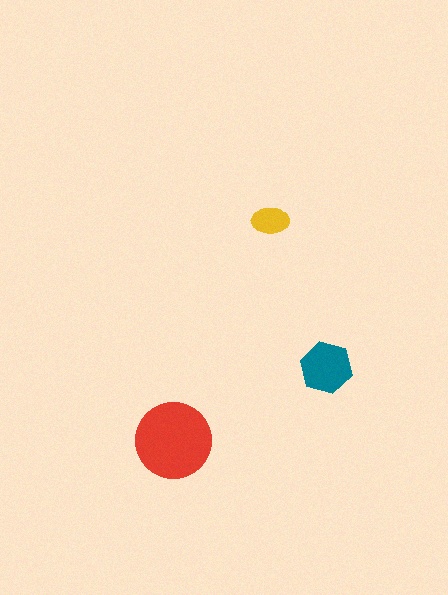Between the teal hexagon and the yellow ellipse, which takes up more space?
The teal hexagon.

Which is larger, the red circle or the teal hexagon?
The red circle.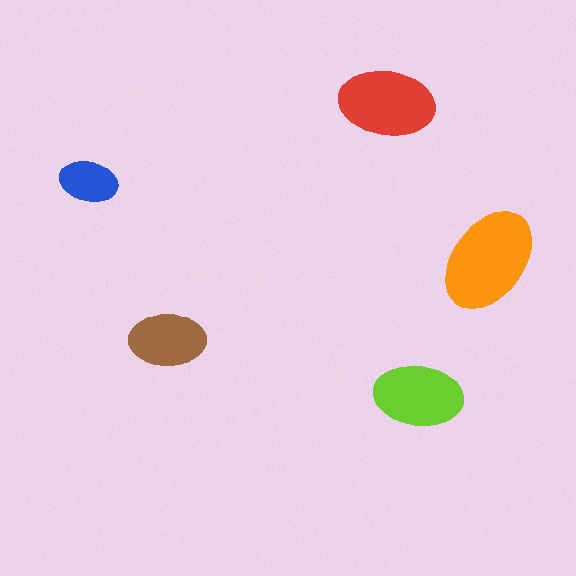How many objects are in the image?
There are 5 objects in the image.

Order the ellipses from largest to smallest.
the orange one, the red one, the lime one, the brown one, the blue one.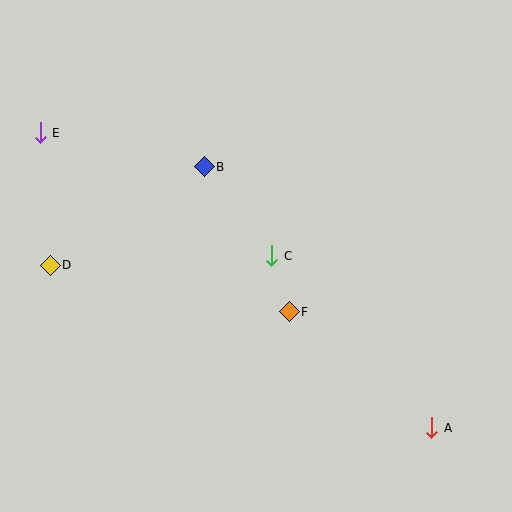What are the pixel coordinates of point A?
Point A is at (432, 428).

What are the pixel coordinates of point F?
Point F is at (289, 312).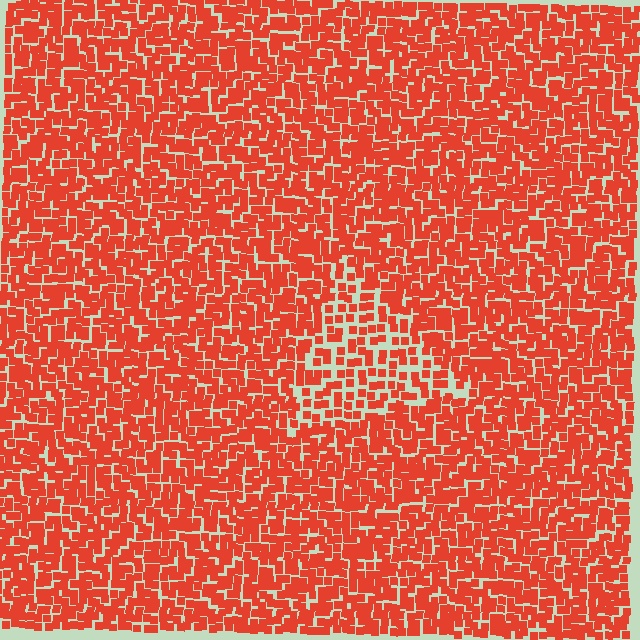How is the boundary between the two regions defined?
The boundary is defined by a change in element density (approximately 1.7x ratio). All elements are the same color, size, and shape.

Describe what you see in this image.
The image contains small red elements arranged at two different densities. A triangle-shaped region is visible where the elements are less densely packed than the surrounding area.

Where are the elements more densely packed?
The elements are more densely packed outside the triangle boundary.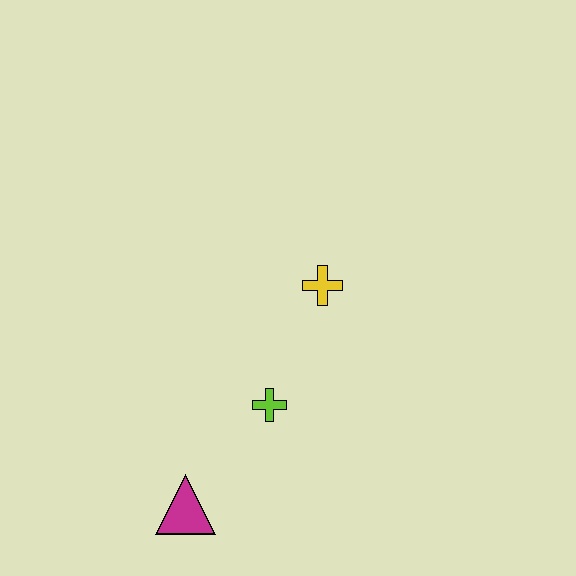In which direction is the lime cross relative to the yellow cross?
The lime cross is below the yellow cross.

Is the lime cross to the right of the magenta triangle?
Yes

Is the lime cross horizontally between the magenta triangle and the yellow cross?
Yes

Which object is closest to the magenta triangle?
The lime cross is closest to the magenta triangle.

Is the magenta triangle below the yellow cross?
Yes